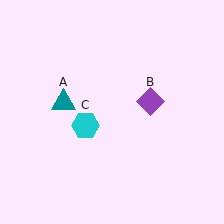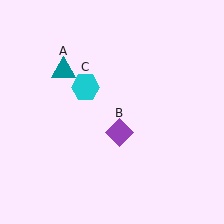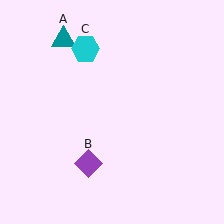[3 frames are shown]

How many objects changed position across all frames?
3 objects changed position: teal triangle (object A), purple diamond (object B), cyan hexagon (object C).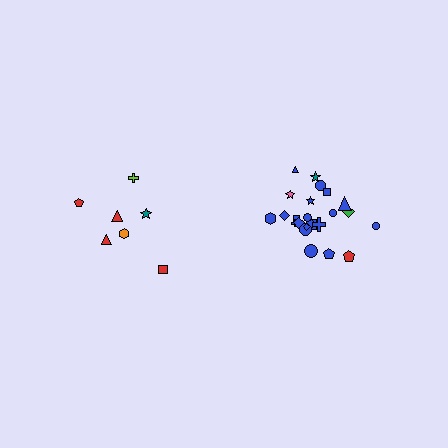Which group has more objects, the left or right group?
The right group.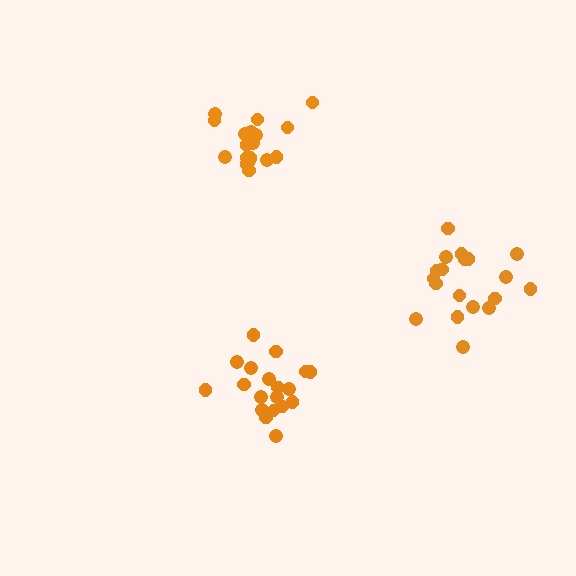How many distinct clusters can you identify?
There are 3 distinct clusters.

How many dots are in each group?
Group 1: 19 dots, Group 2: 19 dots, Group 3: 19 dots (57 total).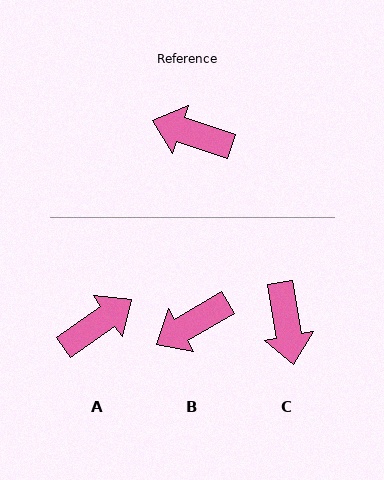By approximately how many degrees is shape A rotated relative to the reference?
Approximately 126 degrees clockwise.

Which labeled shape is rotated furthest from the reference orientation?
A, about 126 degrees away.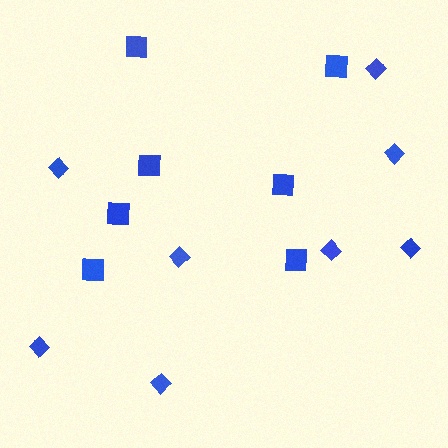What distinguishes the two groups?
There are 2 groups: one group of squares (7) and one group of diamonds (8).